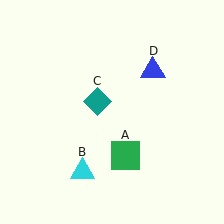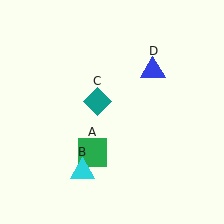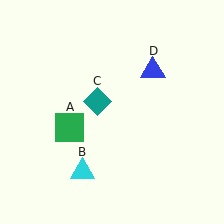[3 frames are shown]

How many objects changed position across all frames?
1 object changed position: green square (object A).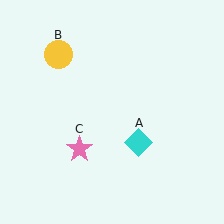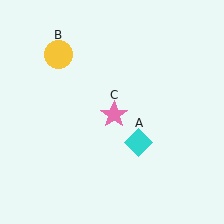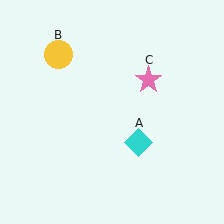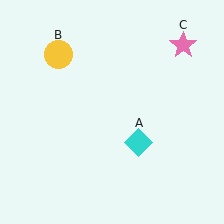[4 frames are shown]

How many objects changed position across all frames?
1 object changed position: pink star (object C).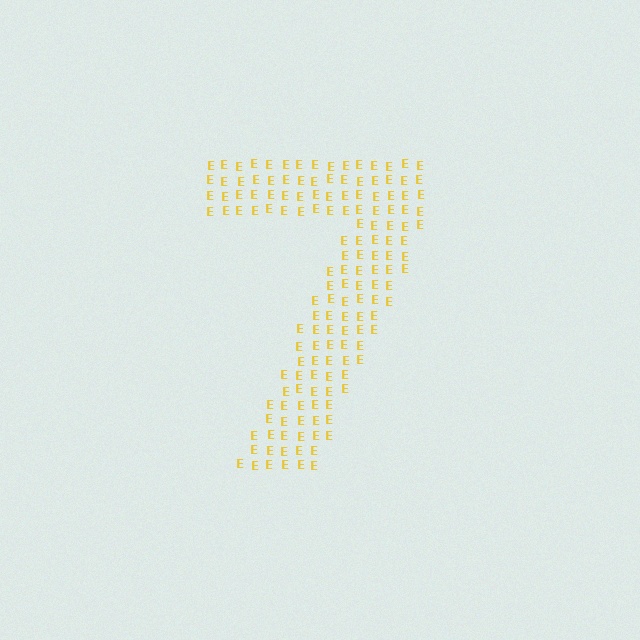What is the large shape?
The large shape is the digit 7.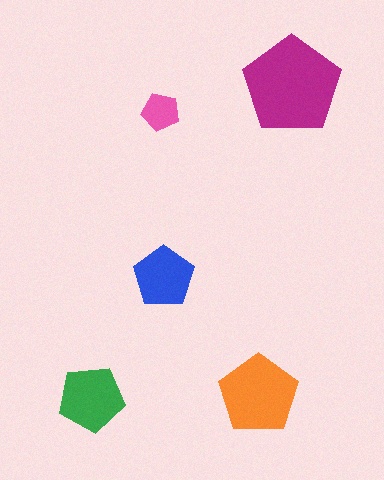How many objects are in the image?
There are 5 objects in the image.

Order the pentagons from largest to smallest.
the magenta one, the orange one, the green one, the blue one, the pink one.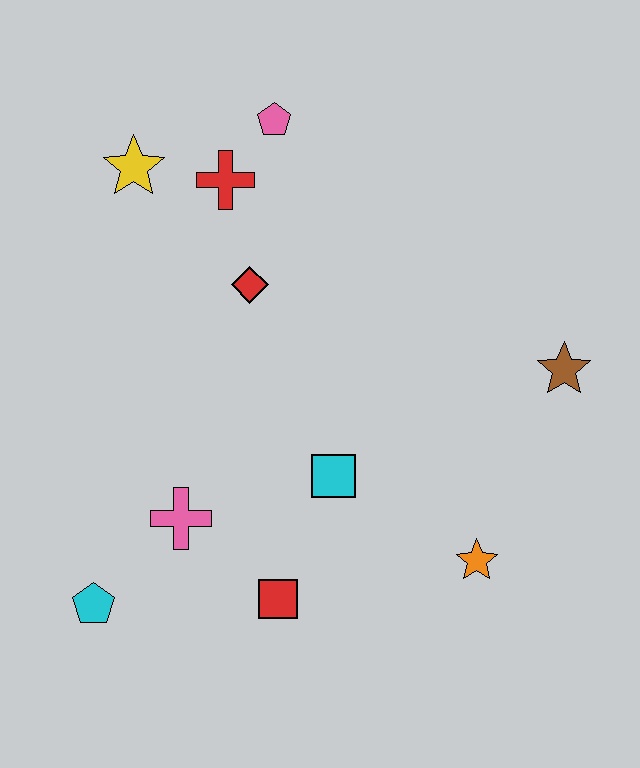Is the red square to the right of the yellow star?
Yes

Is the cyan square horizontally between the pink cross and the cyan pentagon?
No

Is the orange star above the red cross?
No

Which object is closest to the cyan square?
The red square is closest to the cyan square.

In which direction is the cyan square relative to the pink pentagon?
The cyan square is below the pink pentagon.